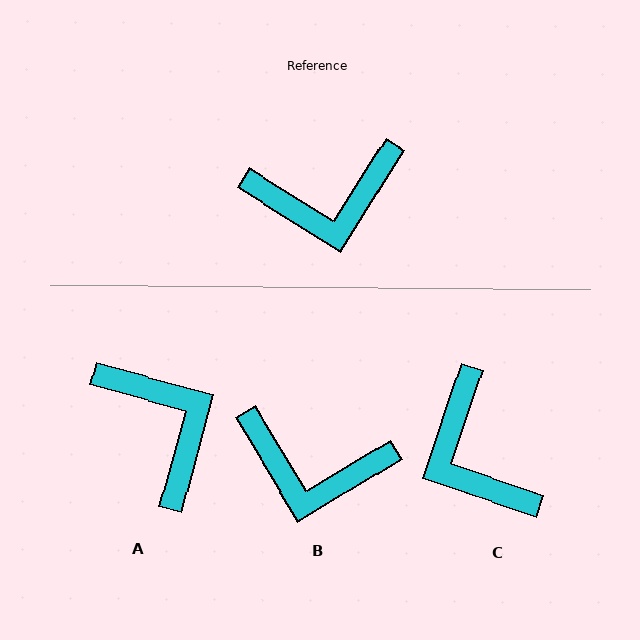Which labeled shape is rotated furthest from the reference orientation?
A, about 107 degrees away.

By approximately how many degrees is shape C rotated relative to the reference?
Approximately 76 degrees clockwise.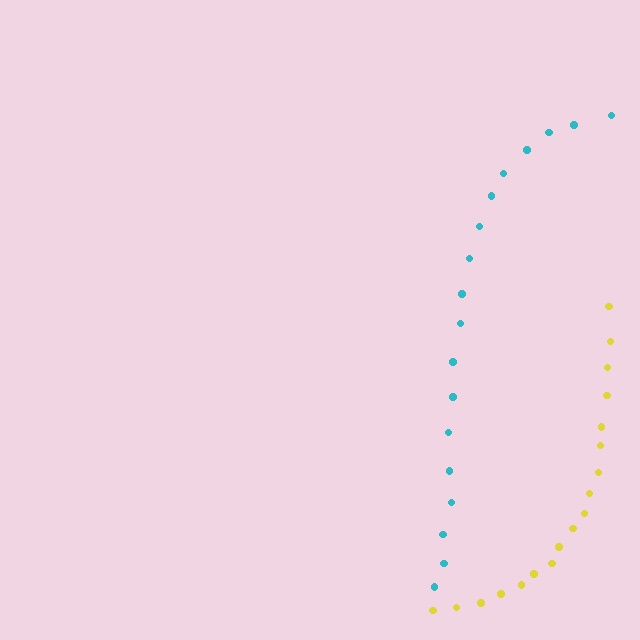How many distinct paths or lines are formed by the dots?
There are 2 distinct paths.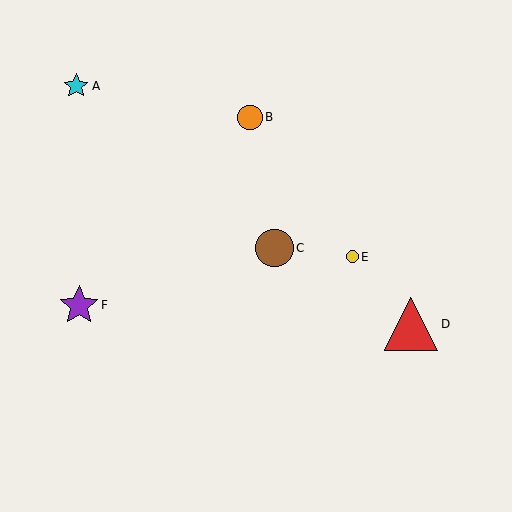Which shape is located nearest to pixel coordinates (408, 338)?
The red triangle (labeled D) at (411, 324) is nearest to that location.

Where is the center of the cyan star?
The center of the cyan star is at (76, 86).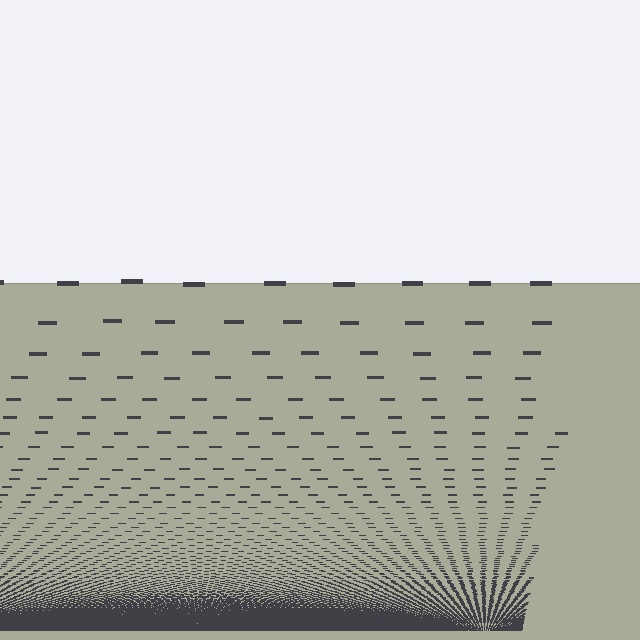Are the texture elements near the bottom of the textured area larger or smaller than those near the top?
Smaller. The gradient is inverted — elements near the bottom are smaller and denser.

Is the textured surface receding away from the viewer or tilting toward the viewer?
The surface appears to tilt toward the viewer. Texture elements get larger and sparser toward the top.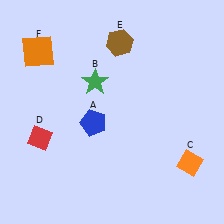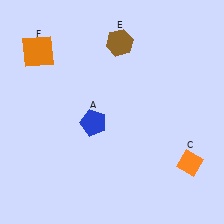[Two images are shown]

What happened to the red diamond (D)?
The red diamond (D) was removed in Image 2. It was in the bottom-left area of Image 1.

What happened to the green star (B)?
The green star (B) was removed in Image 2. It was in the top-left area of Image 1.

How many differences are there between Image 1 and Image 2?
There are 2 differences between the two images.